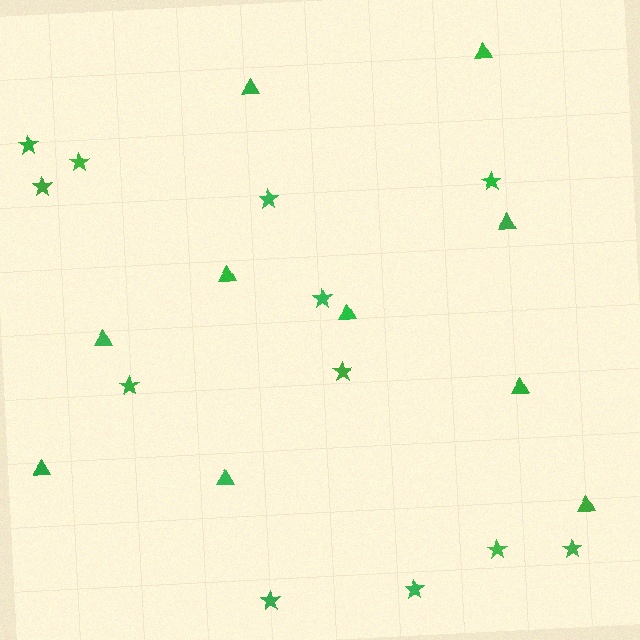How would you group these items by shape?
There are 2 groups: one group of stars (12) and one group of triangles (10).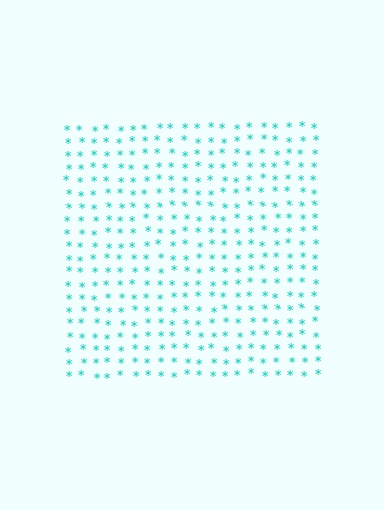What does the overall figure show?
The overall figure shows a square.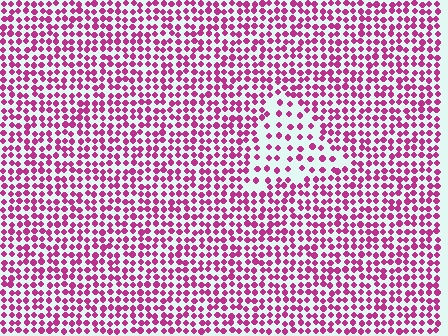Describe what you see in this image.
The image contains small magenta elements arranged at two different densities. A triangle-shaped region is visible where the elements are less densely packed than the surrounding area.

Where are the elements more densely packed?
The elements are more densely packed outside the triangle boundary.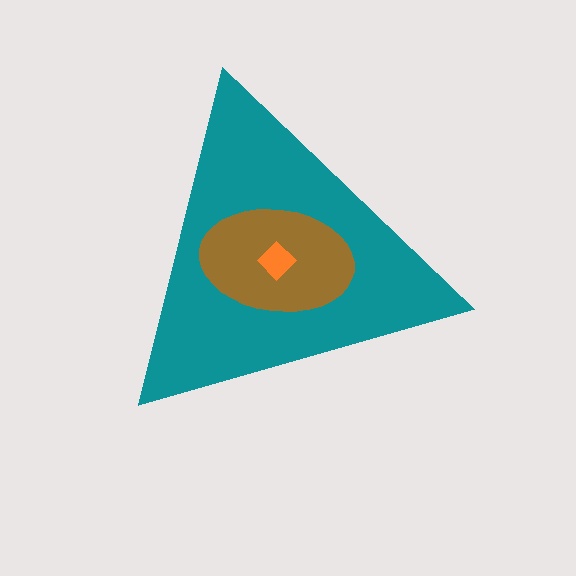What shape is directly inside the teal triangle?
The brown ellipse.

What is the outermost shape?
The teal triangle.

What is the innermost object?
The orange diamond.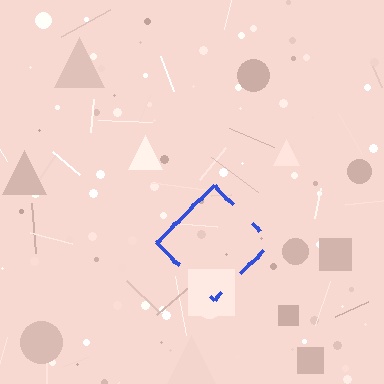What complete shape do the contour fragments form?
The contour fragments form a diamond.